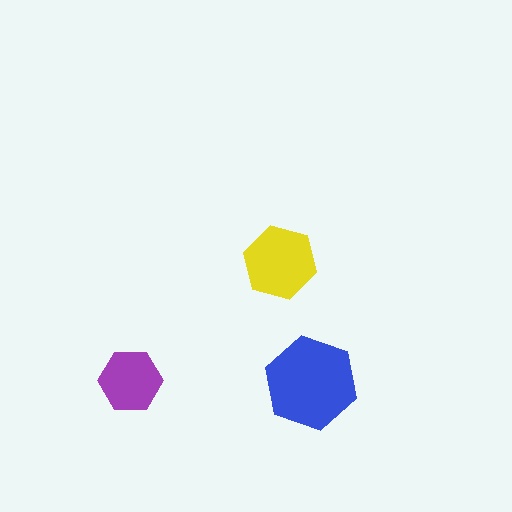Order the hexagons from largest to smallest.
the blue one, the yellow one, the purple one.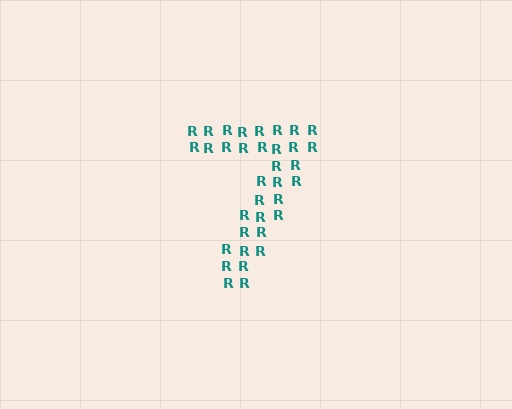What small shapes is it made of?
It is made of small letter R's.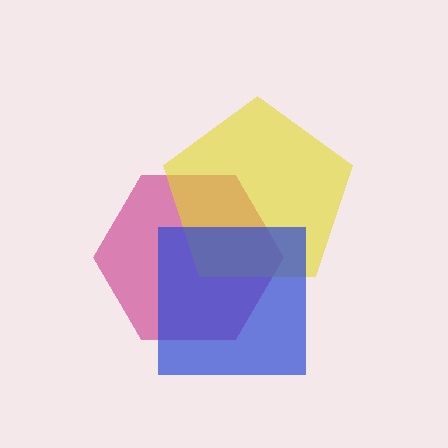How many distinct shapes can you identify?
There are 3 distinct shapes: a magenta hexagon, a yellow pentagon, a blue square.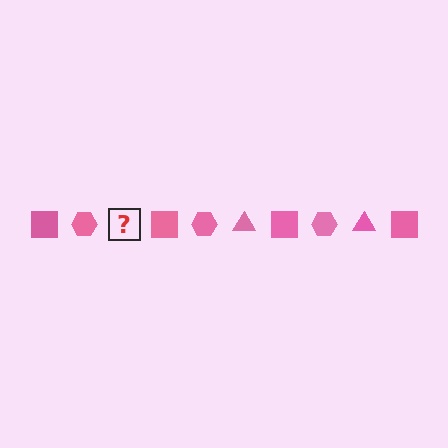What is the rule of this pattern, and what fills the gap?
The rule is that the pattern cycles through square, hexagon, triangle shapes in pink. The gap should be filled with a pink triangle.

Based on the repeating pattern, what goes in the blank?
The blank should be a pink triangle.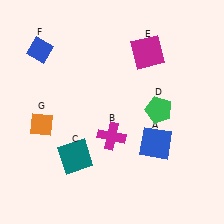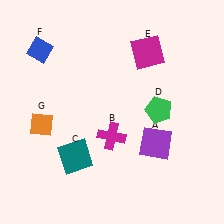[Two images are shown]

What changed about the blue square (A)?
In Image 1, A is blue. In Image 2, it changed to purple.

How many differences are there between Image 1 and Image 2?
There is 1 difference between the two images.